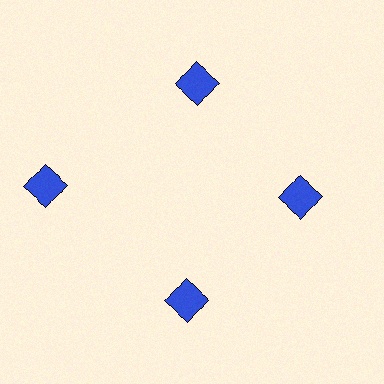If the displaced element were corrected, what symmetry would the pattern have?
It would have 4-fold rotational symmetry — the pattern would map onto itself every 90 degrees.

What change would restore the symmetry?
The symmetry would be restored by moving it inward, back onto the ring so that all 4 squares sit at equal angles and equal distance from the center.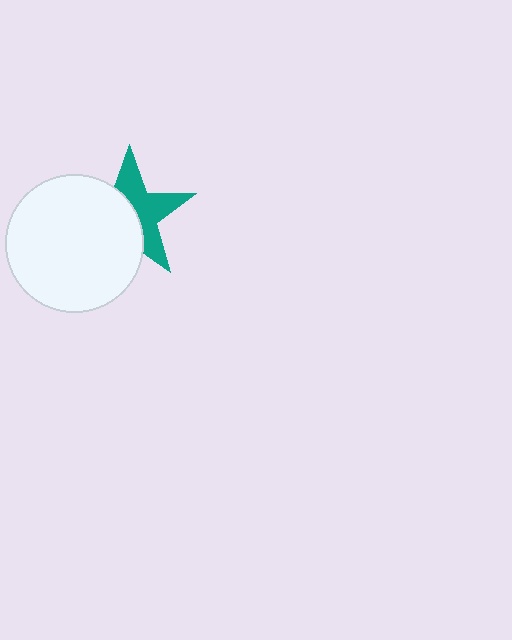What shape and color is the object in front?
The object in front is a white circle.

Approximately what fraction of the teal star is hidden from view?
Roughly 51% of the teal star is hidden behind the white circle.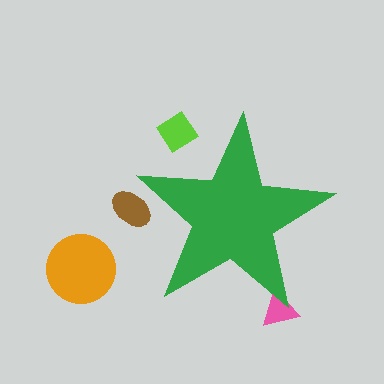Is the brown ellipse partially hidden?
Yes, the brown ellipse is partially hidden behind the green star.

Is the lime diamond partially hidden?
Yes, the lime diamond is partially hidden behind the green star.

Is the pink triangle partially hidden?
Yes, the pink triangle is partially hidden behind the green star.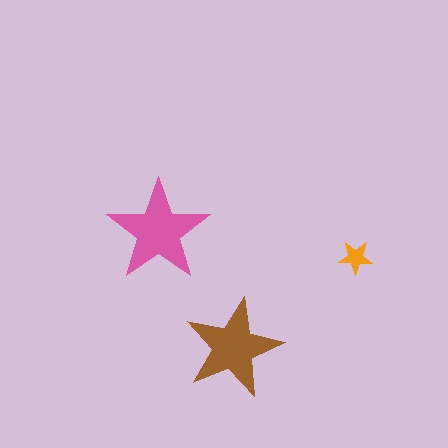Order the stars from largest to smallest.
the pink one, the brown one, the orange one.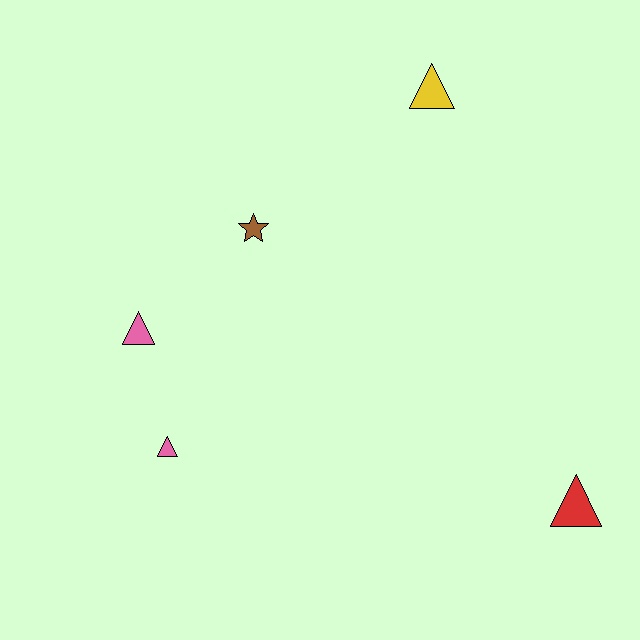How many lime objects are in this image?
There are no lime objects.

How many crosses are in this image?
There are no crosses.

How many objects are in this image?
There are 5 objects.